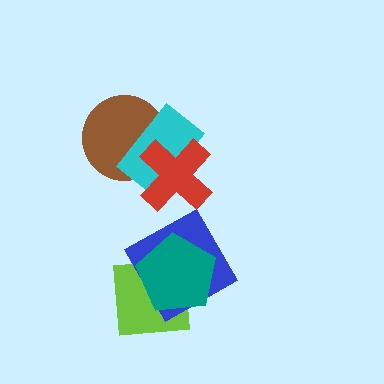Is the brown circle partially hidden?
Yes, it is partially covered by another shape.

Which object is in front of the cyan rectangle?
The red cross is in front of the cyan rectangle.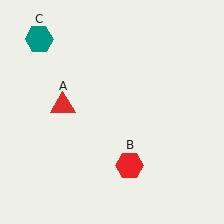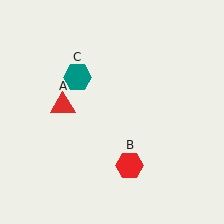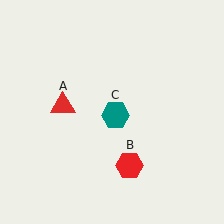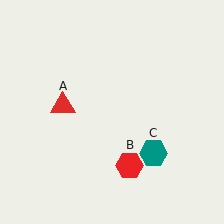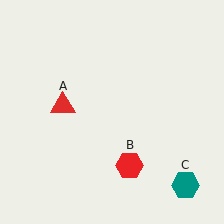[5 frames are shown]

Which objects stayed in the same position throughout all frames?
Red triangle (object A) and red hexagon (object B) remained stationary.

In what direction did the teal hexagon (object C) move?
The teal hexagon (object C) moved down and to the right.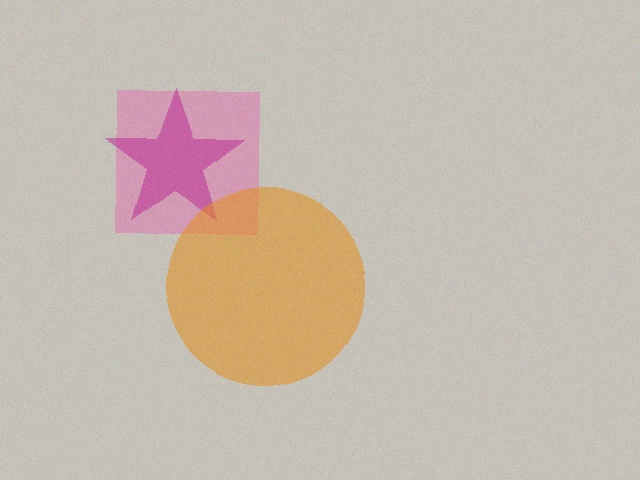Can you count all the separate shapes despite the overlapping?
Yes, there are 3 separate shapes.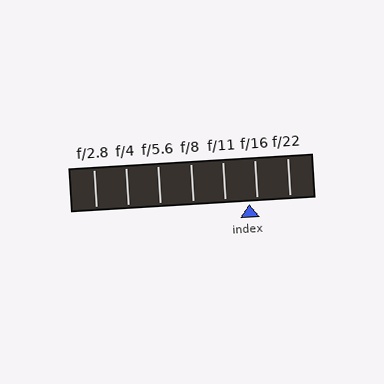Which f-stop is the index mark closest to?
The index mark is closest to f/16.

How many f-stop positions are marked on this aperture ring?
There are 7 f-stop positions marked.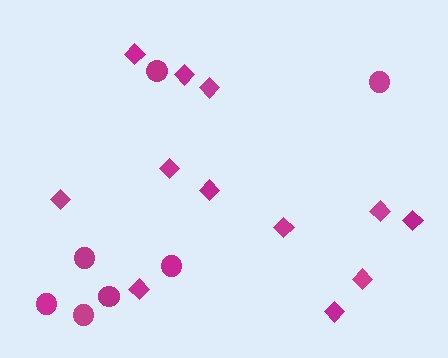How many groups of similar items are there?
There are 2 groups: one group of circles (7) and one group of diamonds (12).